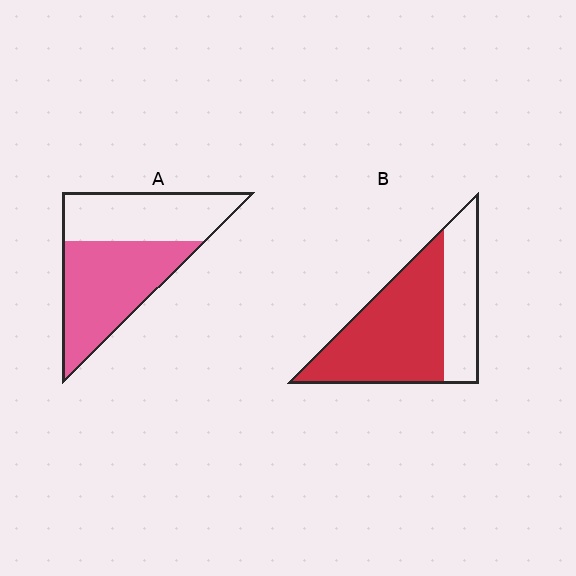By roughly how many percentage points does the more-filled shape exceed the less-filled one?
By roughly 10 percentage points (B over A).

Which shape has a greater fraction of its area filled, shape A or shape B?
Shape B.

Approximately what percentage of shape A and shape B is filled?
A is approximately 55% and B is approximately 65%.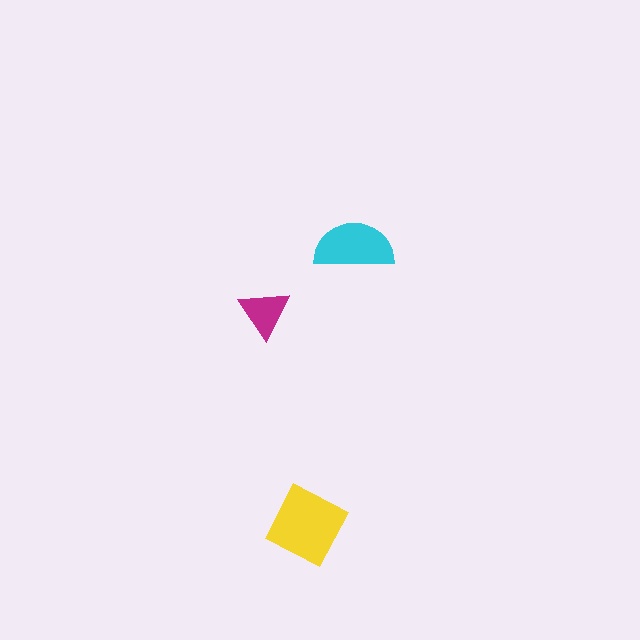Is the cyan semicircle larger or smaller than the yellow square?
Smaller.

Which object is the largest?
The yellow square.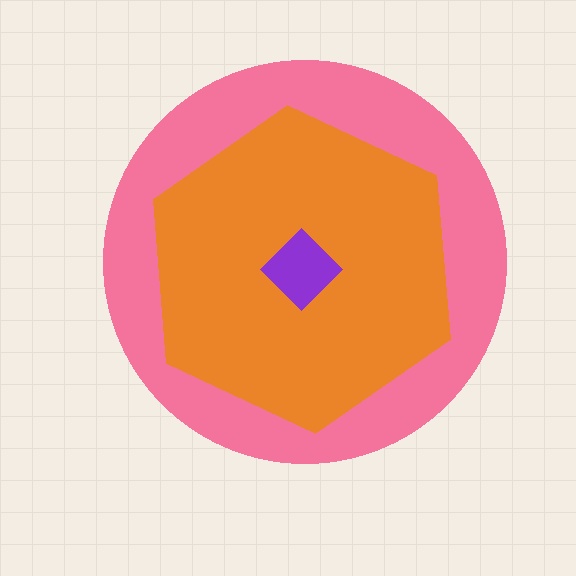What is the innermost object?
The purple diamond.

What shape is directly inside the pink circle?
The orange hexagon.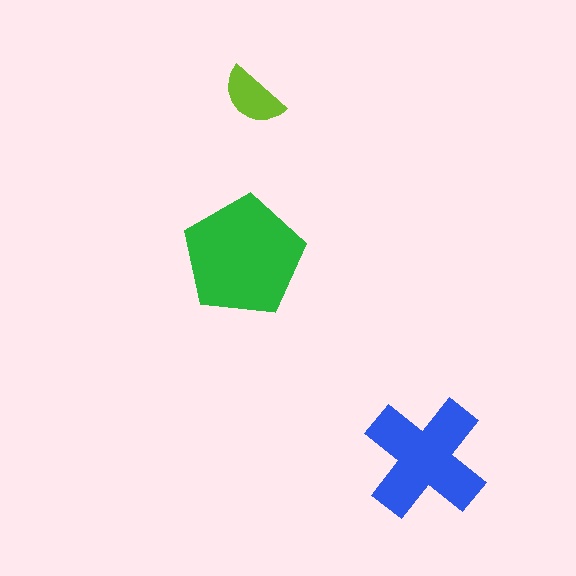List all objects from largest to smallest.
The green pentagon, the blue cross, the lime semicircle.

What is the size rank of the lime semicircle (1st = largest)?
3rd.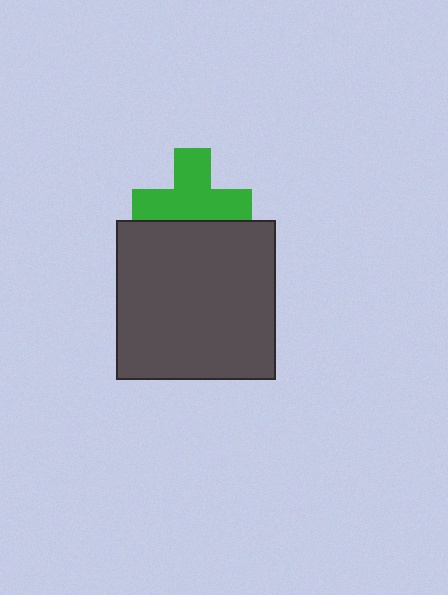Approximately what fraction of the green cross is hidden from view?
Roughly 31% of the green cross is hidden behind the dark gray square.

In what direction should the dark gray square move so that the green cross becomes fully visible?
The dark gray square should move down. That is the shortest direction to clear the overlap and leave the green cross fully visible.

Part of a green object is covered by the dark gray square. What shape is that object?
It is a cross.